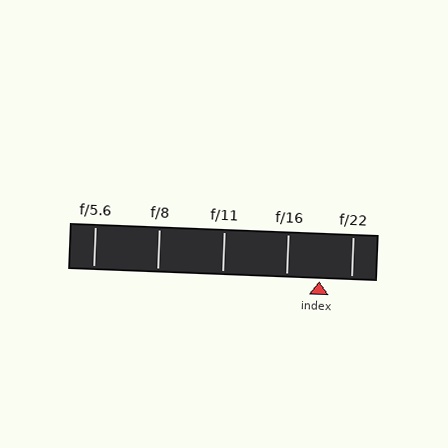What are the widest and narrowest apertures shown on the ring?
The widest aperture shown is f/5.6 and the narrowest is f/22.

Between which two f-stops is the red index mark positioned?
The index mark is between f/16 and f/22.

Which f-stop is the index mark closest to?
The index mark is closest to f/22.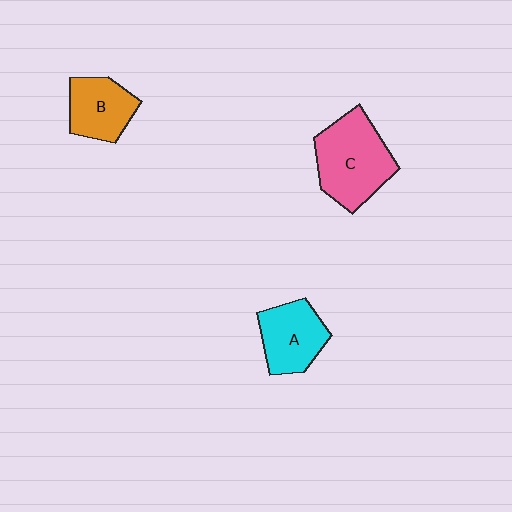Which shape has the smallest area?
Shape B (orange).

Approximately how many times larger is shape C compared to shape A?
Approximately 1.4 times.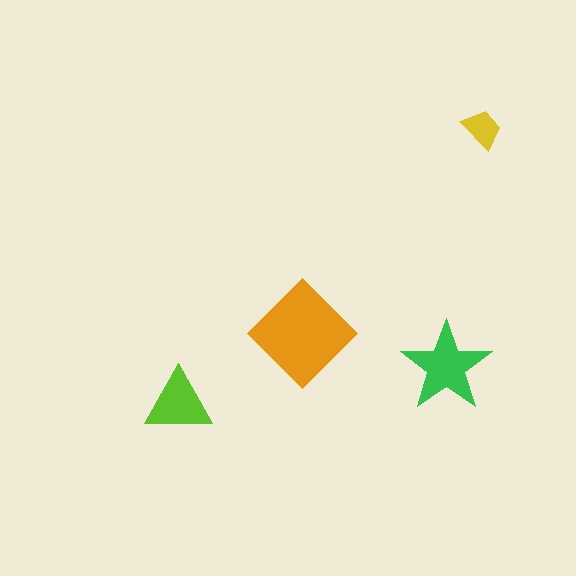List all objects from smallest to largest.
The yellow trapezoid, the lime triangle, the green star, the orange diamond.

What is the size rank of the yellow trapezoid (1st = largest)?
4th.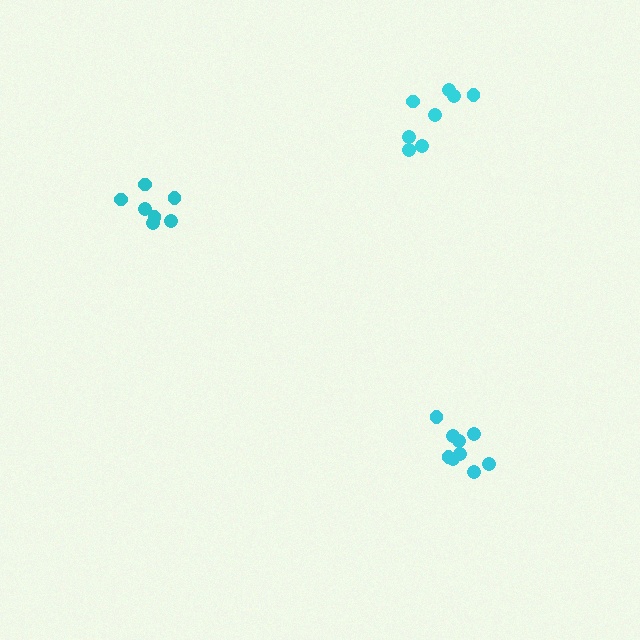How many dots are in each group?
Group 1: 8 dots, Group 2: 7 dots, Group 3: 9 dots (24 total).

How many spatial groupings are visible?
There are 3 spatial groupings.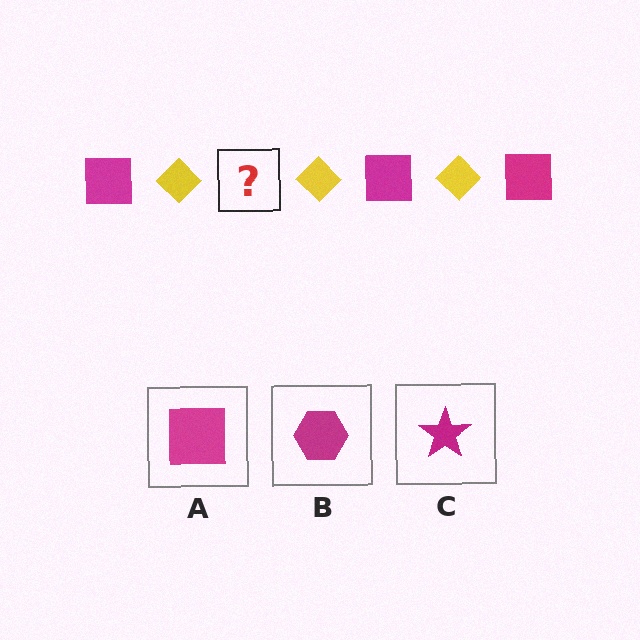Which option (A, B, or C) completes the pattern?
A.